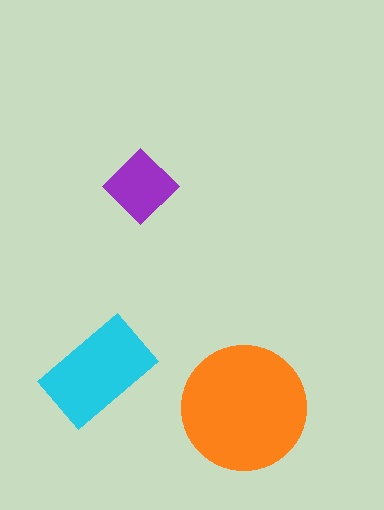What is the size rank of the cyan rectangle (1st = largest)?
2nd.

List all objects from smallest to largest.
The purple diamond, the cyan rectangle, the orange circle.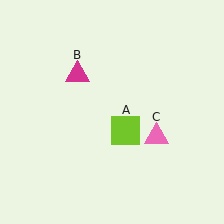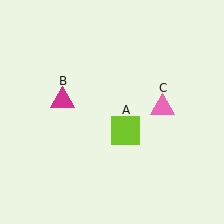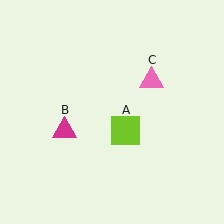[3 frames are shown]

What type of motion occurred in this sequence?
The magenta triangle (object B), pink triangle (object C) rotated counterclockwise around the center of the scene.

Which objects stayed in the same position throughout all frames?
Lime square (object A) remained stationary.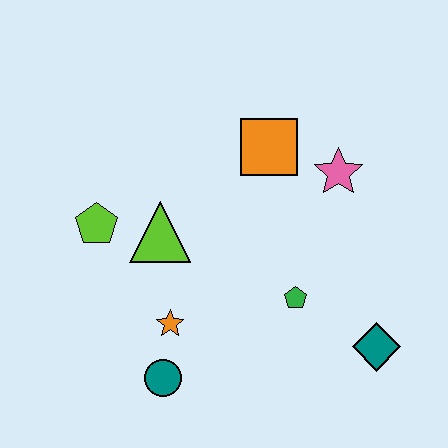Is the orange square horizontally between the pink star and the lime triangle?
Yes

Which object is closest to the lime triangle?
The lime pentagon is closest to the lime triangle.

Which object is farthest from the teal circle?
The pink star is farthest from the teal circle.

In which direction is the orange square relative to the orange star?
The orange square is above the orange star.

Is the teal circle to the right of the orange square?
No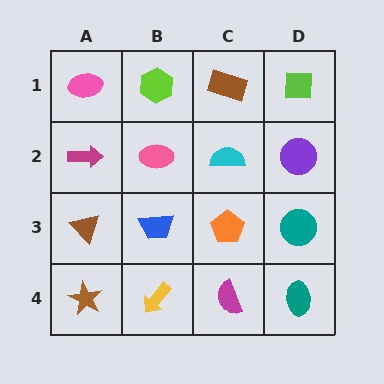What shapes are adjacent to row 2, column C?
A brown rectangle (row 1, column C), an orange pentagon (row 3, column C), a pink ellipse (row 2, column B), a purple circle (row 2, column D).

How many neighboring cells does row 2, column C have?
4.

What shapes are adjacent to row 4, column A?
A brown triangle (row 3, column A), a yellow arrow (row 4, column B).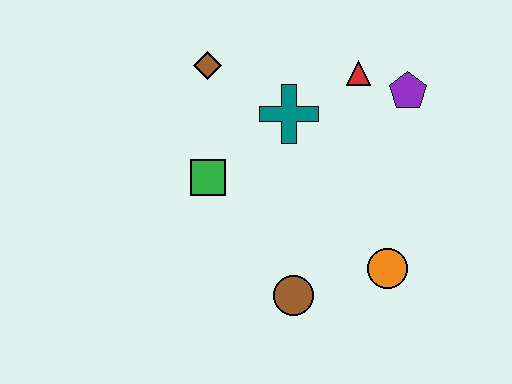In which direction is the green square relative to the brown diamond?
The green square is below the brown diamond.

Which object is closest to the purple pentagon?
The red triangle is closest to the purple pentagon.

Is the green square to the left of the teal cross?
Yes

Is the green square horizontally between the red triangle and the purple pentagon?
No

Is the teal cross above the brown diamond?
No